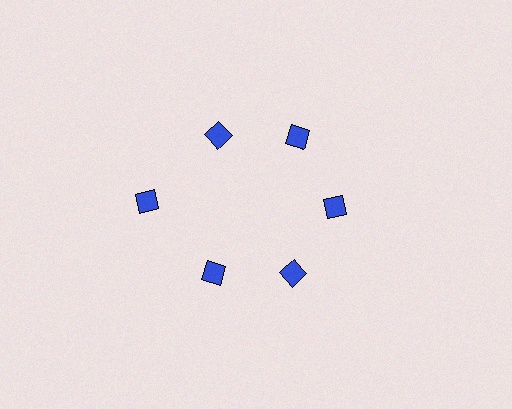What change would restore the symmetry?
The symmetry would be restored by moving it inward, back onto the ring so that all 6 diamonds sit at equal angles and equal distance from the center.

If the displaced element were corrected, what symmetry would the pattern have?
It would have 6-fold rotational symmetry — the pattern would map onto itself every 60 degrees.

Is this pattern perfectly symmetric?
No. The 6 blue diamonds are arranged in a ring, but one element near the 9 o'clock position is pushed outward from the center, breaking the 6-fold rotational symmetry.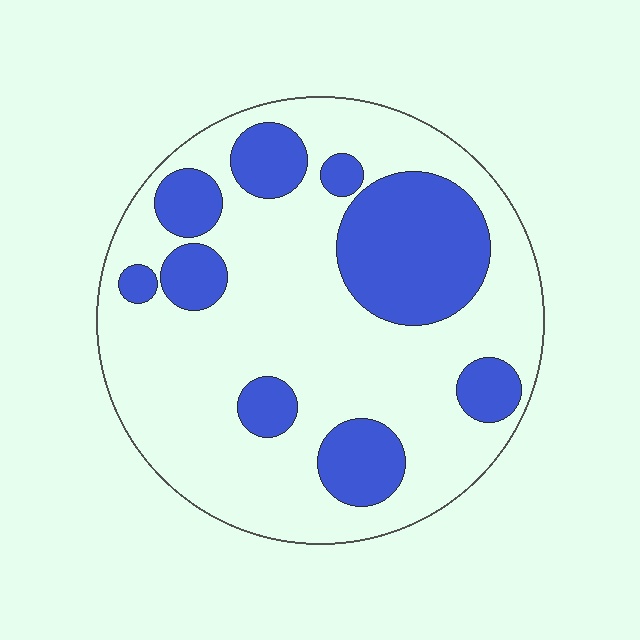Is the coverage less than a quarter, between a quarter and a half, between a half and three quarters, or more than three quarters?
Between a quarter and a half.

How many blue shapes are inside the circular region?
9.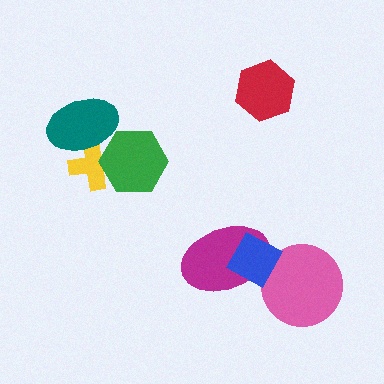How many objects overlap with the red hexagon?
0 objects overlap with the red hexagon.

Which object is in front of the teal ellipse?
The green hexagon is in front of the teal ellipse.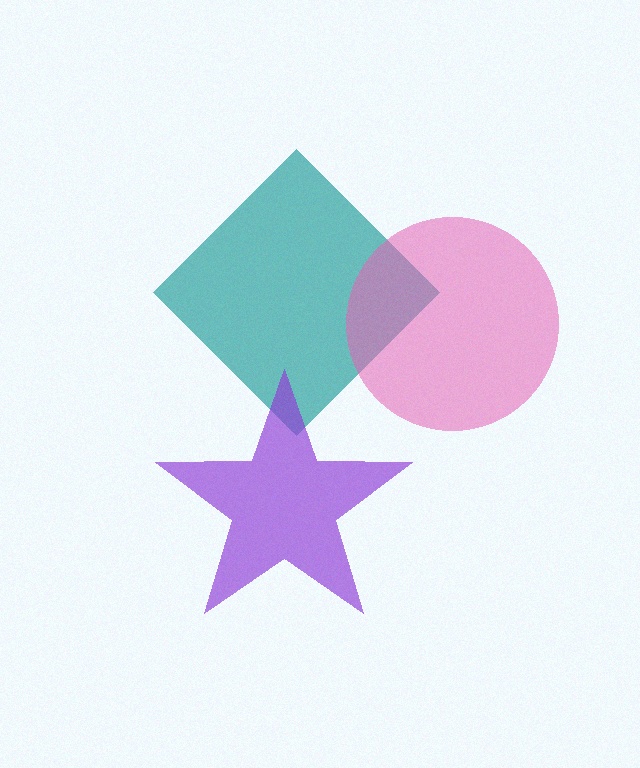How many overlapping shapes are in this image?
There are 3 overlapping shapes in the image.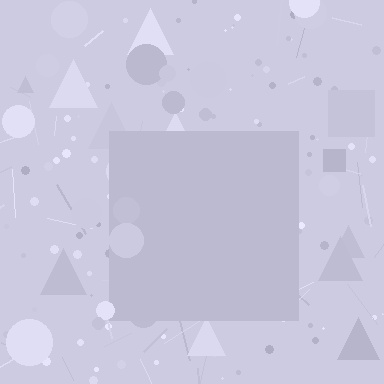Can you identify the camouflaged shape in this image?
The camouflaged shape is a square.